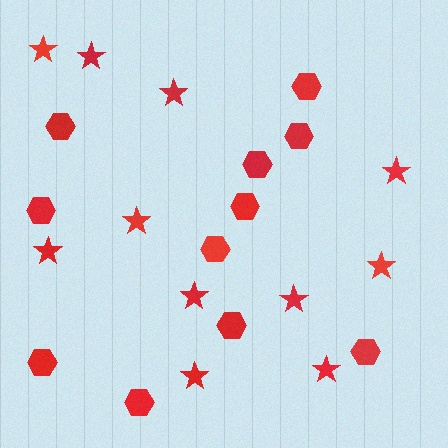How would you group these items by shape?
There are 2 groups: one group of stars (11) and one group of hexagons (11).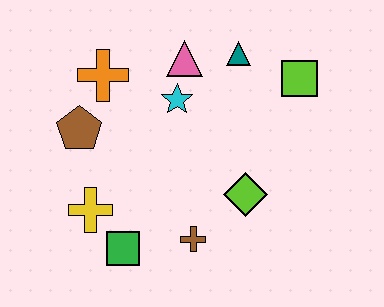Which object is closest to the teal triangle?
The pink triangle is closest to the teal triangle.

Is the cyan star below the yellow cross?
No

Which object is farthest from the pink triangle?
The green square is farthest from the pink triangle.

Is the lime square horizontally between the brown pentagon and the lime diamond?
No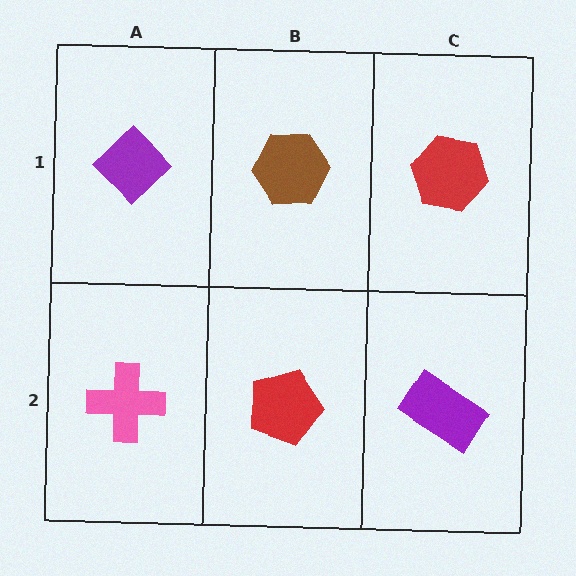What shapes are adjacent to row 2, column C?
A red hexagon (row 1, column C), a red pentagon (row 2, column B).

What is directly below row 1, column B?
A red pentagon.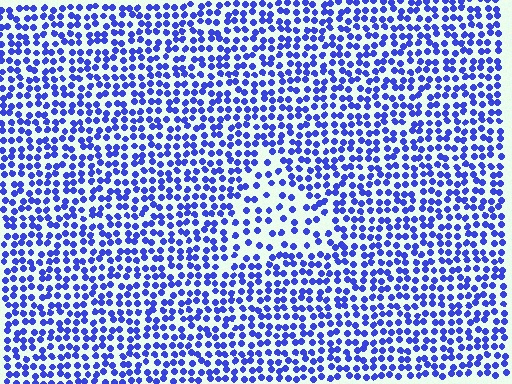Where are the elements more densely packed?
The elements are more densely packed outside the triangle boundary.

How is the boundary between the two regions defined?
The boundary is defined by a change in element density (approximately 1.9x ratio). All elements are the same color, size, and shape.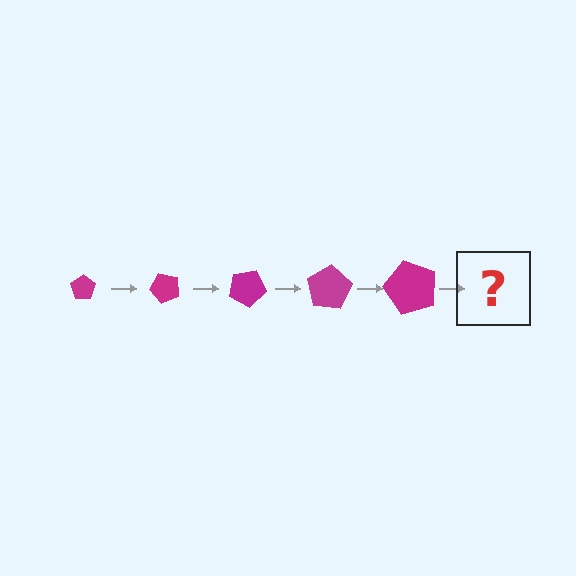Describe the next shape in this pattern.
It should be a pentagon, larger than the previous one and rotated 250 degrees from the start.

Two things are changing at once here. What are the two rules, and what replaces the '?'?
The two rules are that the pentagon grows larger each step and it rotates 50 degrees each step. The '?' should be a pentagon, larger than the previous one and rotated 250 degrees from the start.